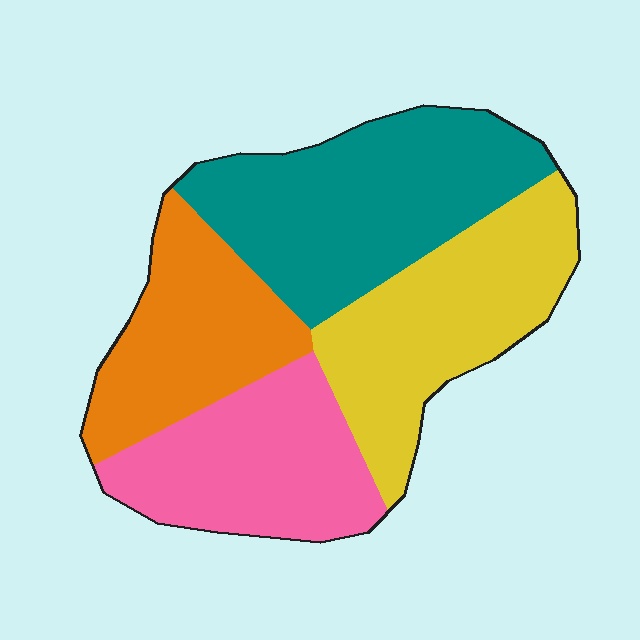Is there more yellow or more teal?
Teal.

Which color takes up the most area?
Teal, at roughly 30%.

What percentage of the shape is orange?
Orange takes up about one fifth (1/5) of the shape.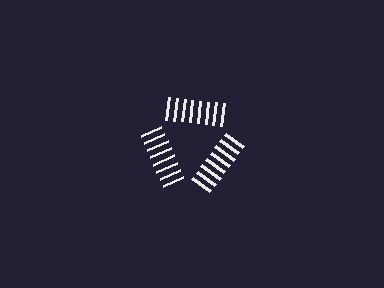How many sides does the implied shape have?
3 sides — the line-ends trace a triangle.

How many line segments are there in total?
24 — 8 along each of the 3 edges.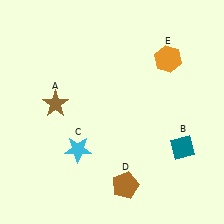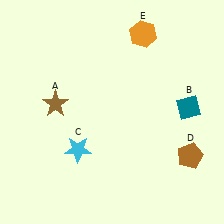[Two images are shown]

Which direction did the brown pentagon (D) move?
The brown pentagon (D) moved right.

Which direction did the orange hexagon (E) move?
The orange hexagon (E) moved up.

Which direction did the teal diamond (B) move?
The teal diamond (B) moved up.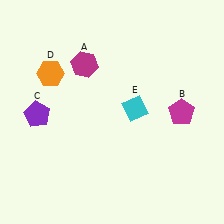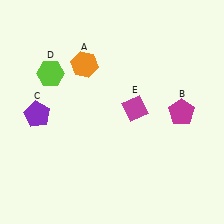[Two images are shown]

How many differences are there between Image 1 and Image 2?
There are 3 differences between the two images.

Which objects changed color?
A changed from magenta to orange. D changed from orange to lime. E changed from cyan to magenta.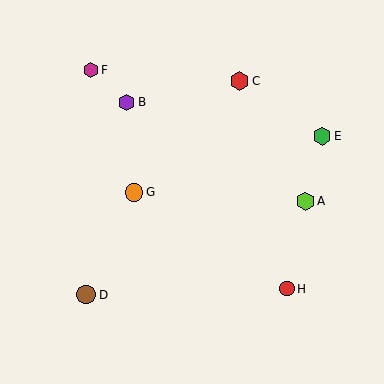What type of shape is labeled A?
Shape A is a lime hexagon.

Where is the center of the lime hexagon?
The center of the lime hexagon is at (305, 201).